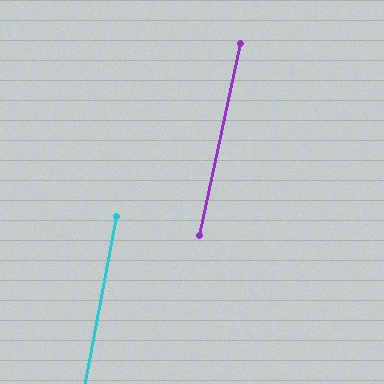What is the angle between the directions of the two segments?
Approximately 2 degrees.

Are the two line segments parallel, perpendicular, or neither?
Parallel — their directions differ by only 1.6°.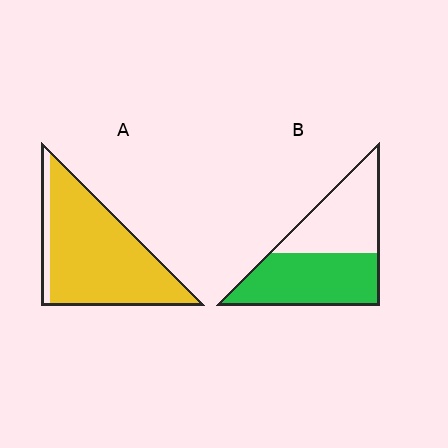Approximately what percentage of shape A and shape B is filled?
A is approximately 90% and B is approximately 55%.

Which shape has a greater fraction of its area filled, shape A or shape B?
Shape A.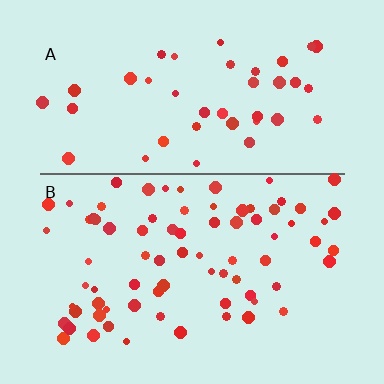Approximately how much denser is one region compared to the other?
Approximately 1.8× — region B over region A.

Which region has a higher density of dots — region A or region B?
B (the bottom).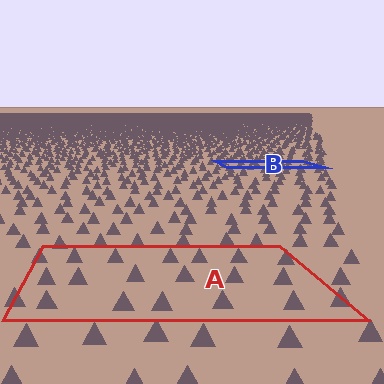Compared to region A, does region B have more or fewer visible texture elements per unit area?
Region B has more texture elements per unit area — they are packed more densely because it is farther away.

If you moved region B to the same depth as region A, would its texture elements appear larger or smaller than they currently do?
They would appear larger. At a closer depth, the same texture elements are projected at a bigger on-screen size.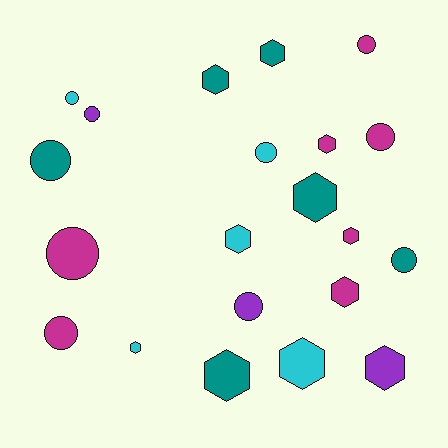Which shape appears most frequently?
Hexagon, with 11 objects.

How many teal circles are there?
There are 2 teal circles.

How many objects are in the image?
There are 21 objects.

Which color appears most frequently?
Magenta, with 7 objects.